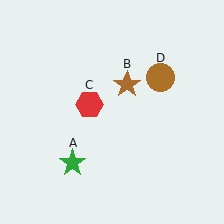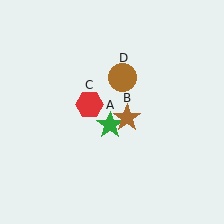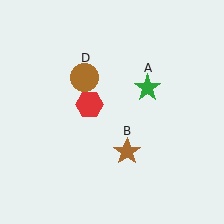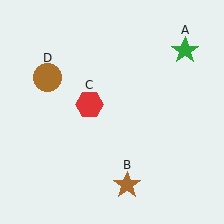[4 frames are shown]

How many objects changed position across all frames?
3 objects changed position: green star (object A), brown star (object B), brown circle (object D).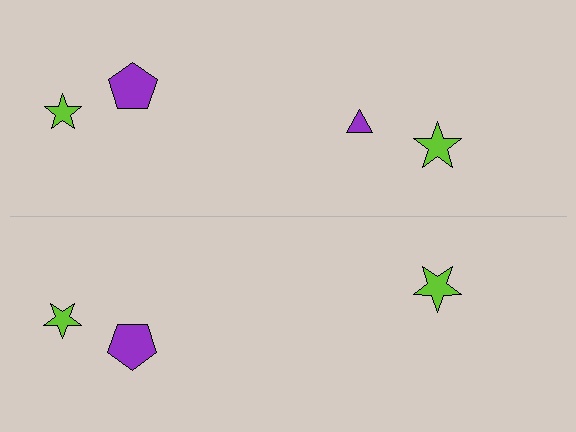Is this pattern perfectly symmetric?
No, the pattern is not perfectly symmetric. A purple triangle is missing from the bottom side.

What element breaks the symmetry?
A purple triangle is missing from the bottom side.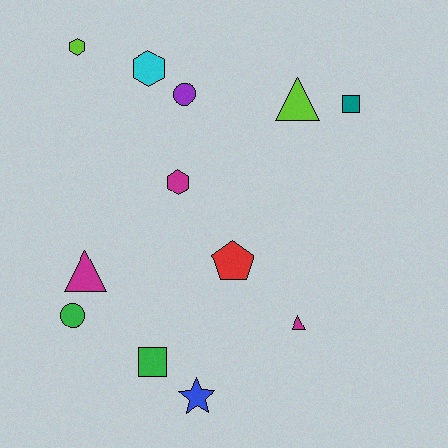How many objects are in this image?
There are 12 objects.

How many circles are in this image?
There are 2 circles.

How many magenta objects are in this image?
There are 3 magenta objects.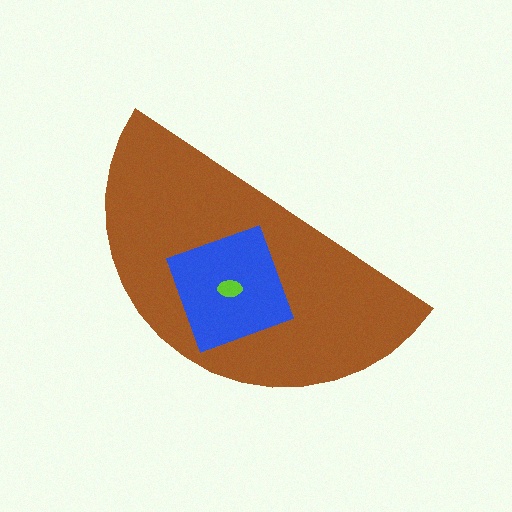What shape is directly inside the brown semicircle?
The blue square.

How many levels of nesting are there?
3.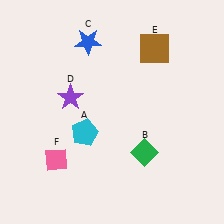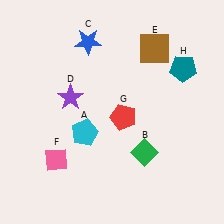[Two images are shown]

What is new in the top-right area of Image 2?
A teal pentagon (H) was added in the top-right area of Image 2.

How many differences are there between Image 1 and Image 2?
There are 2 differences between the two images.